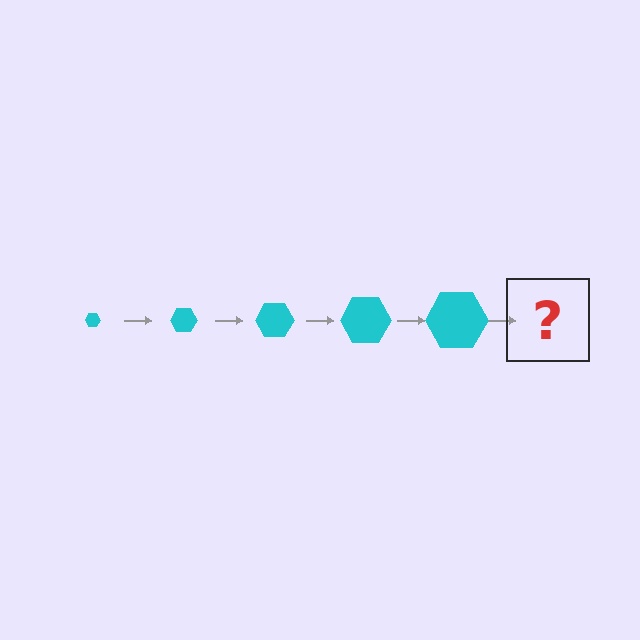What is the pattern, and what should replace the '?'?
The pattern is that the hexagon gets progressively larger each step. The '?' should be a cyan hexagon, larger than the previous one.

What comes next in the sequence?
The next element should be a cyan hexagon, larger than the previous one.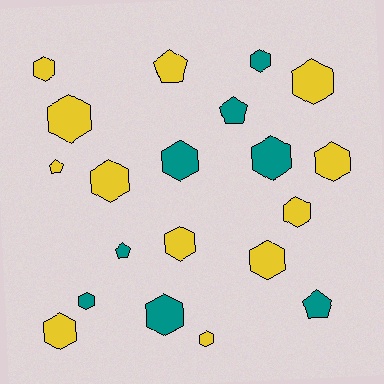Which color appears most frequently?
Yellow, with 12 objects.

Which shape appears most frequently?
Hexagon, with 15 objects.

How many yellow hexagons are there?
There are 10 yellow hexagons.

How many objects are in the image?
There are 20 objects.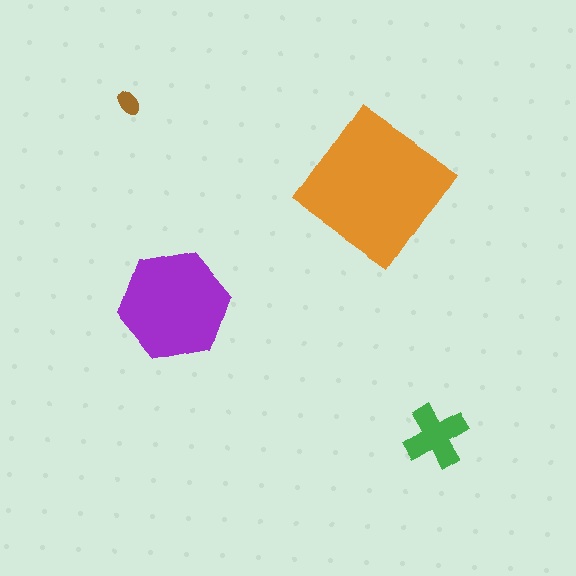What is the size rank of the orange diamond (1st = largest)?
1st.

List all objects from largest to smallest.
The orange diamond, the purple hexagon, the green cross, the brown ellipse.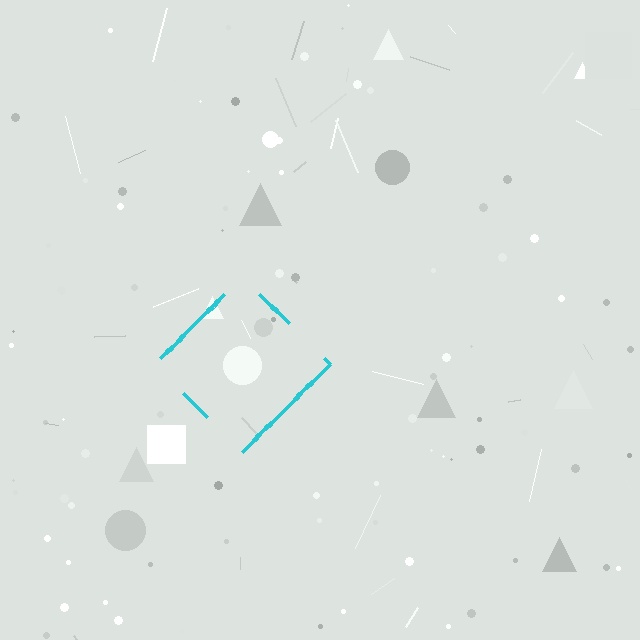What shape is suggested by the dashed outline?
The dashed outline suggests a diamond.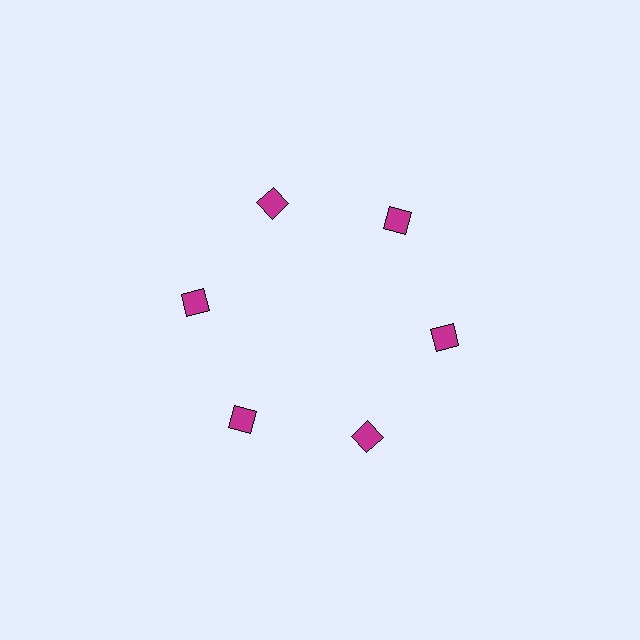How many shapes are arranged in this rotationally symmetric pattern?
There are 6 shapes, arranged in 6 groups of 1.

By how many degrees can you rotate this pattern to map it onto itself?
The pattern maps onto itself every 60 degrees of rotation.